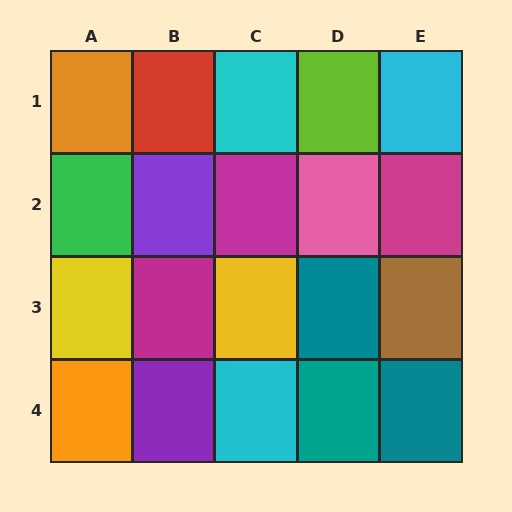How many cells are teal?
3 cells are teal.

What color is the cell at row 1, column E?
Cyan.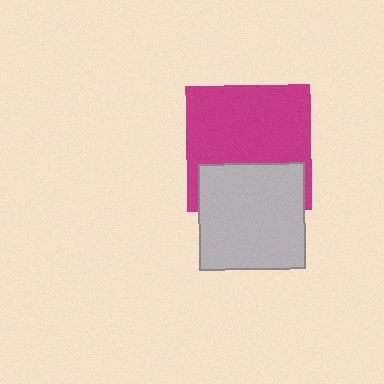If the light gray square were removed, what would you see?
You would see the complete magenta square.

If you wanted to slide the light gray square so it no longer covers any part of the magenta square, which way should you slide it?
Slide it down — that is the most direct way to separate the two shapes.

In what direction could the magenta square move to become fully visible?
The magenta square could move up. That would shift it out from behind the light gray square entirely.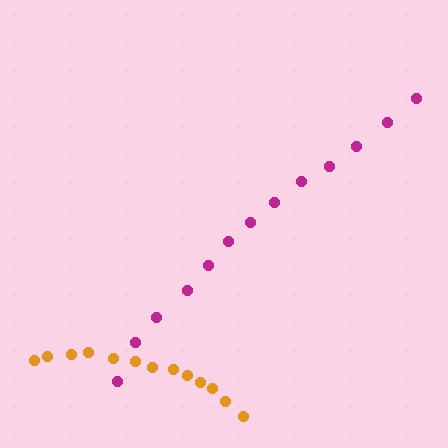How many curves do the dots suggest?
There are 2 distinct paths.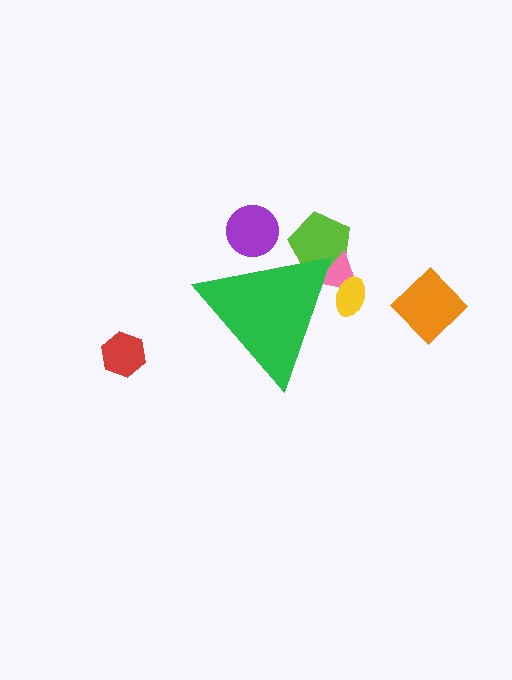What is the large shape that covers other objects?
A green triangle.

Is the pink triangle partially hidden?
Yes, the pink triangle is partially hidden behind the green triangle.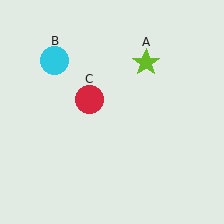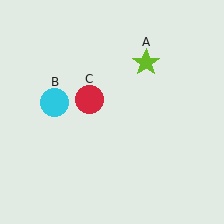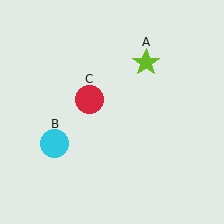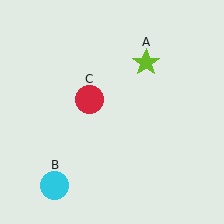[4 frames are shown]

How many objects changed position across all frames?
1 object changed position: cyan circle (object B).